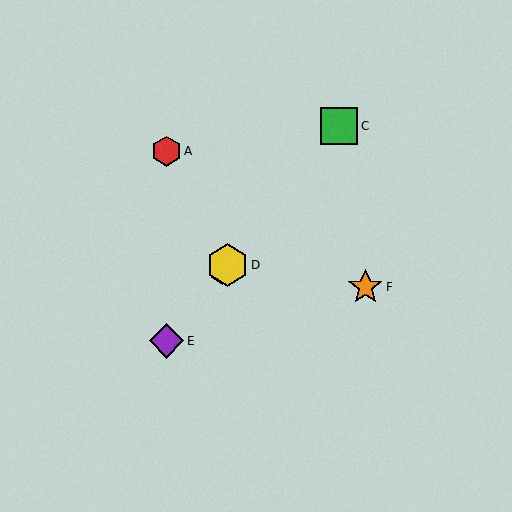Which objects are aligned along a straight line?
Objects B, C, D, E are aligned along a straight line.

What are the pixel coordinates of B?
Object B is at (222, 271).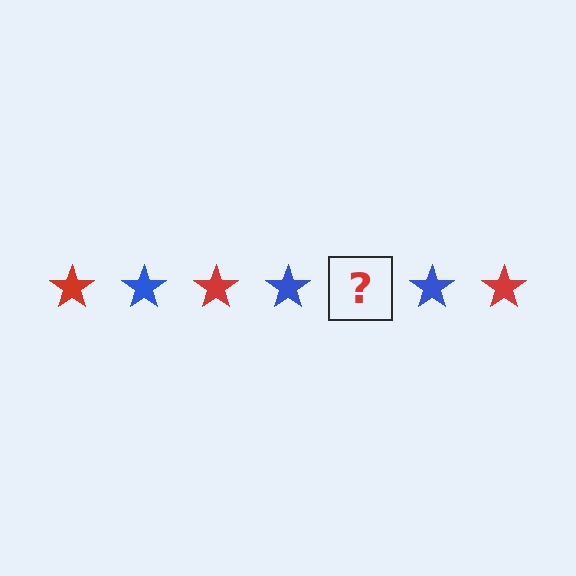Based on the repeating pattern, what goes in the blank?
The blank should be a red star.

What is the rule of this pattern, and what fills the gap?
The rule is that the pattern cycles through red, blue stars. The gap should be filled with a red star.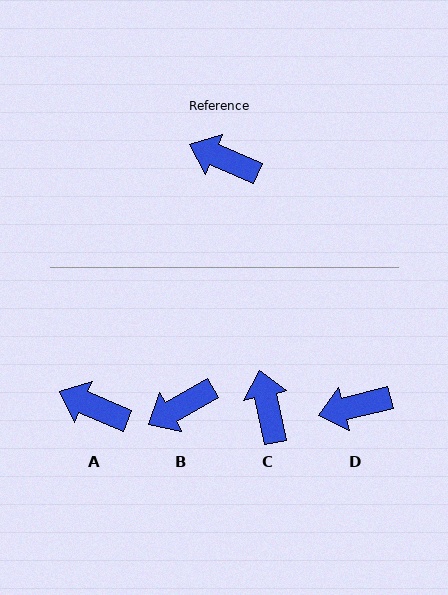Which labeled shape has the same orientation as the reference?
A.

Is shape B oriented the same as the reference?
No, it is off by about 53 degrees.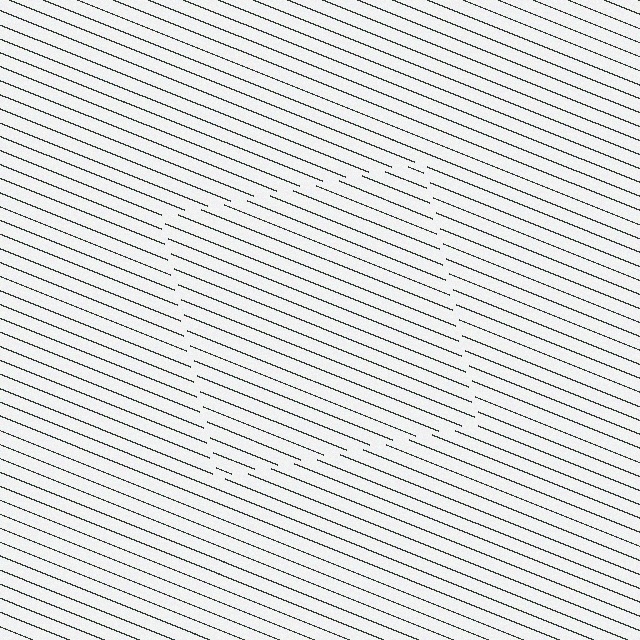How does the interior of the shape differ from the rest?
The interior of the shape contains the same grating, shifted by half a period — the contour is defined by the phase discontinuity where line-ends from the inner and outer gratings abut.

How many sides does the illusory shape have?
4 sides — the line-ends trace a square.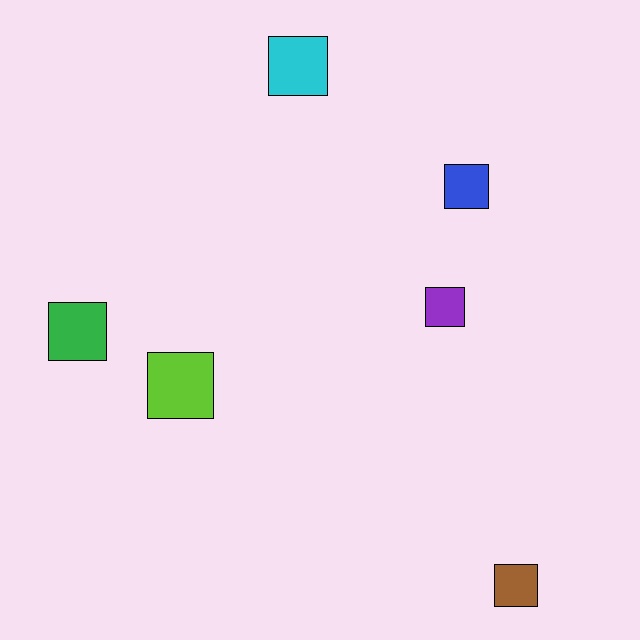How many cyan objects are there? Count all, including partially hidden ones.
There is 1 cyan object.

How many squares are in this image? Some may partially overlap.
There are 6 squares.